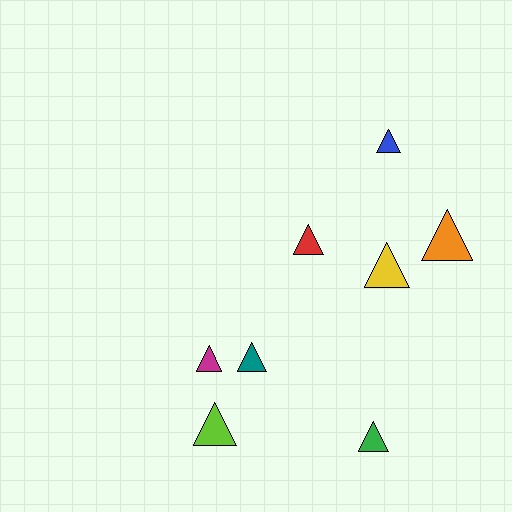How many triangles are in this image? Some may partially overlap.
There are 8 triangles.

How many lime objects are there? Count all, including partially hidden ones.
There is 1 lime object.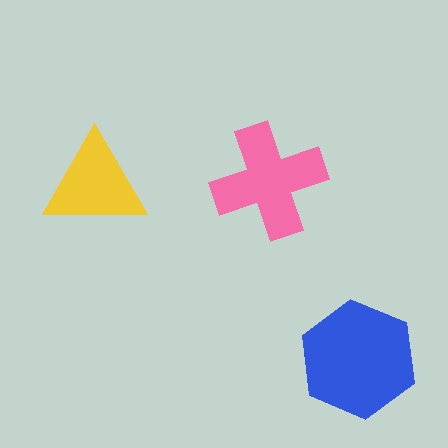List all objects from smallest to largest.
The yellow triangle, the pink cross, the blue hexagon.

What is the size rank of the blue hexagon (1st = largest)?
1st.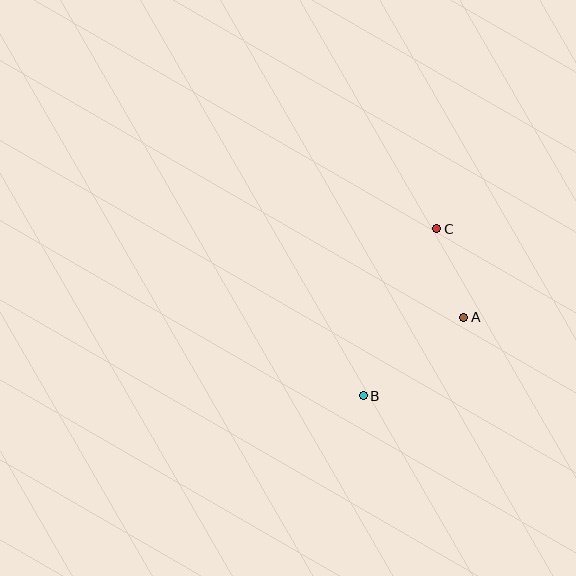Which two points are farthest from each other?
Points B and C are farthest from each other.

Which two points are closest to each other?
Points A and C are closest to each other.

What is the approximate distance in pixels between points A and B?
The distance between A and B is approximately 128 pixels.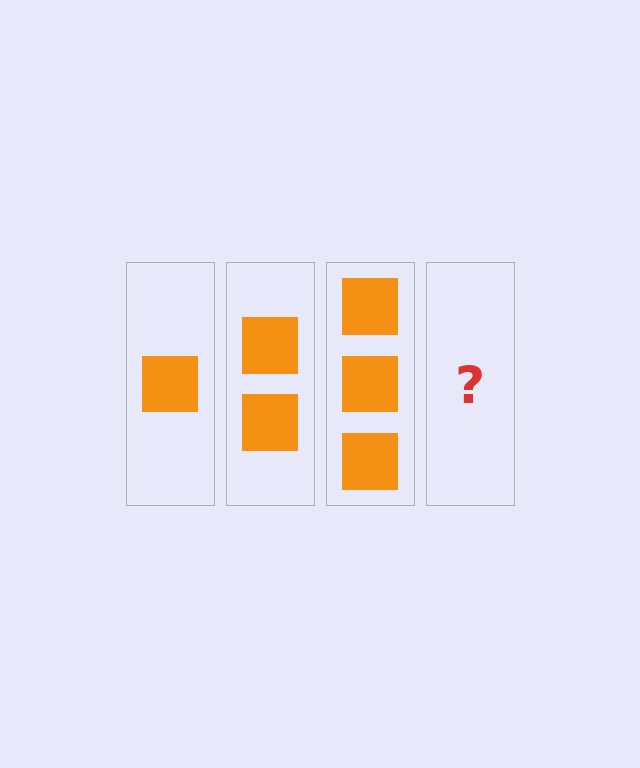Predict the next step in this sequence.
The next step is 4 squares.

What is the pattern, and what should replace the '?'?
The pattern is that each step adds one more square. The '?' should be 4 squares.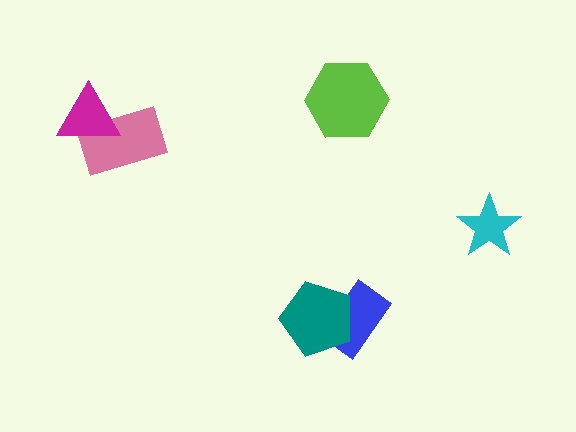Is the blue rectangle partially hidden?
Yes, it is partially covered by another shape.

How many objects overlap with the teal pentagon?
1 object overlaps with the teal pentagon.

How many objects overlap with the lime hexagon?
0 objects overlap with the lime hexagon.